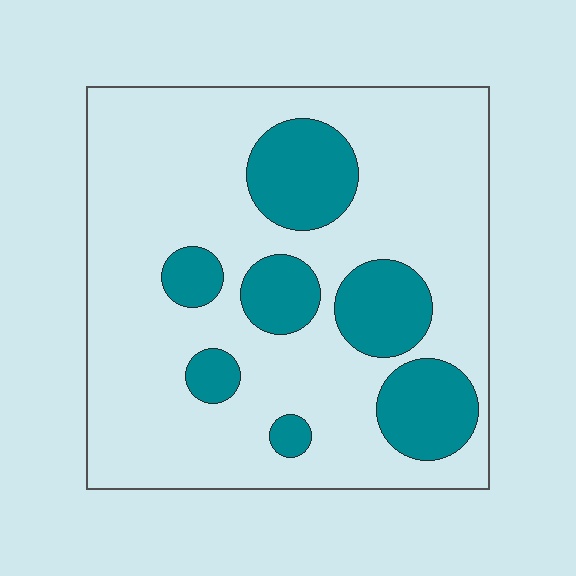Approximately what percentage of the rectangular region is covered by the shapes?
Approximately 25%.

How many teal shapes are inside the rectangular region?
7.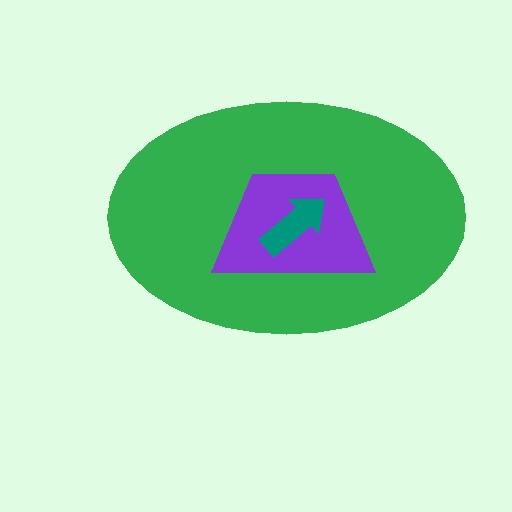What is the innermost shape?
The teal arrow.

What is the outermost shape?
The green ellipse.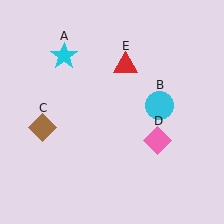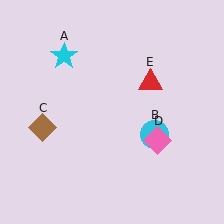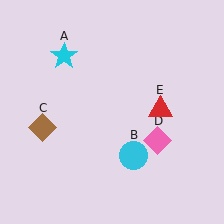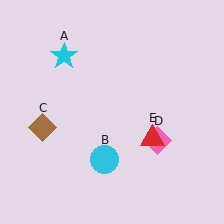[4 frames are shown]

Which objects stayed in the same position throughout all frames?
Cyan star (object A) and brown diamond (object C) and pink diamond (object D) remained stationary.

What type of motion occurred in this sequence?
The cyan circle (object B), red triangle (object E) rotated clockwise around the center of the scene.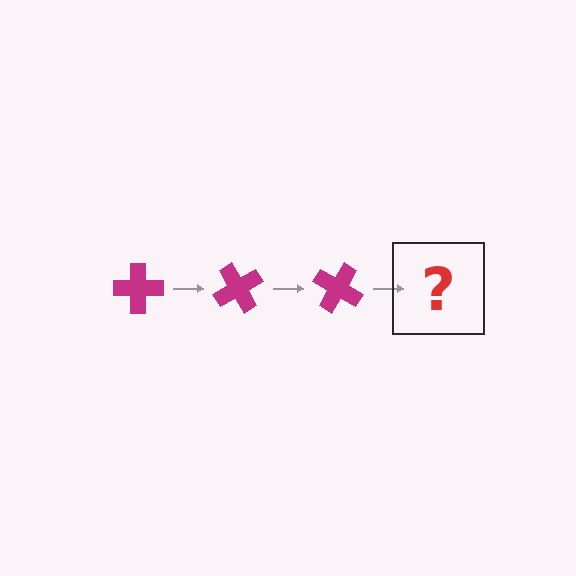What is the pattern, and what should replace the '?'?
The pattern is that the cross rotates 60 degrees each step. The '?' should be a magenta cross rotated 180 degrees.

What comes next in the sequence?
The next element should be a magenta cross rotated 180 degrees.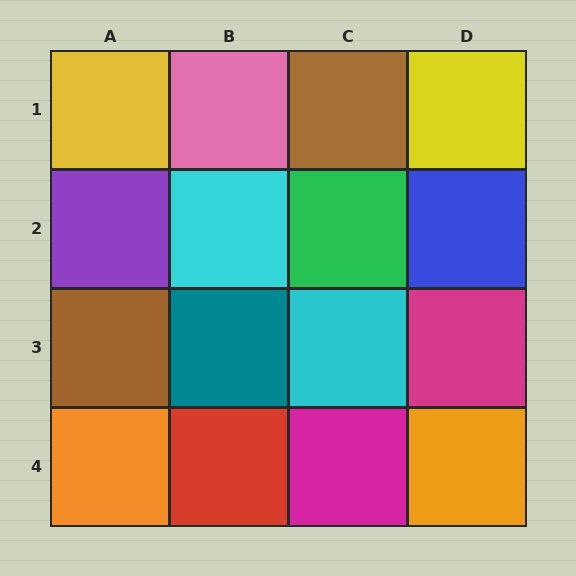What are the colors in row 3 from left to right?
Brown, teal, cyan, magenta.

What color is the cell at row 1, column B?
Pink.